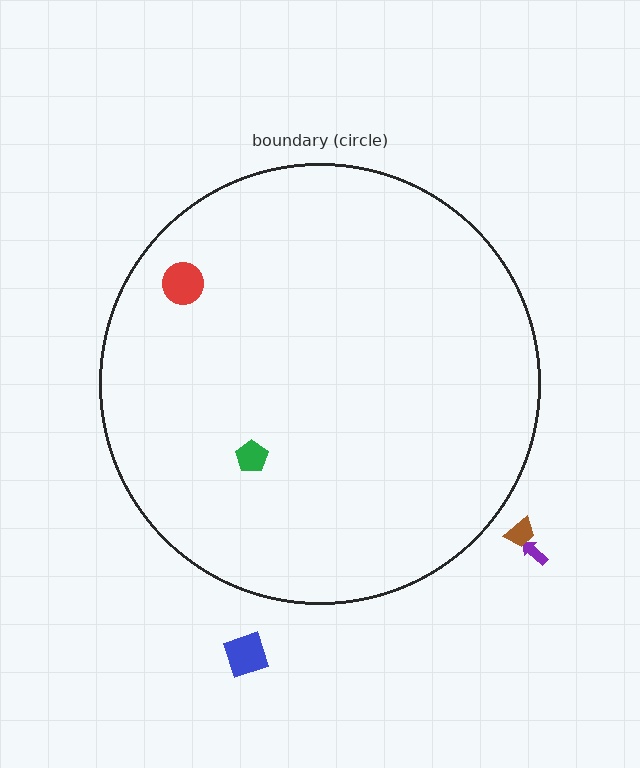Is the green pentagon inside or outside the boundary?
Inside.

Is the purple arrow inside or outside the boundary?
Outside.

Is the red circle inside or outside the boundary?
Inside.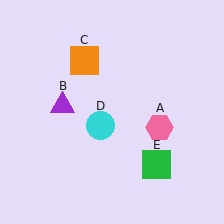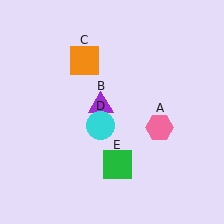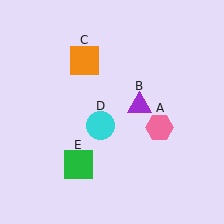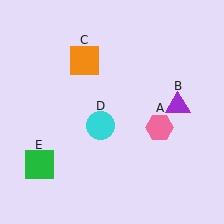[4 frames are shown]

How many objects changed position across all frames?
2 objects changed position: purple triangle (object B), green square (object E).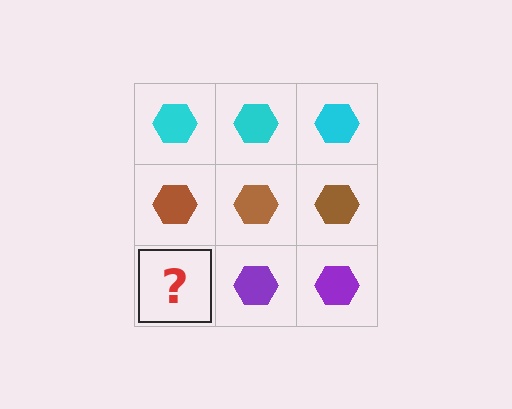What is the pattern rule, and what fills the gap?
The rule is that each row has a consistent color. The gap should be filled with a purple hexagon.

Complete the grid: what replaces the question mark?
The question mark should be replaced with a purple hexagon.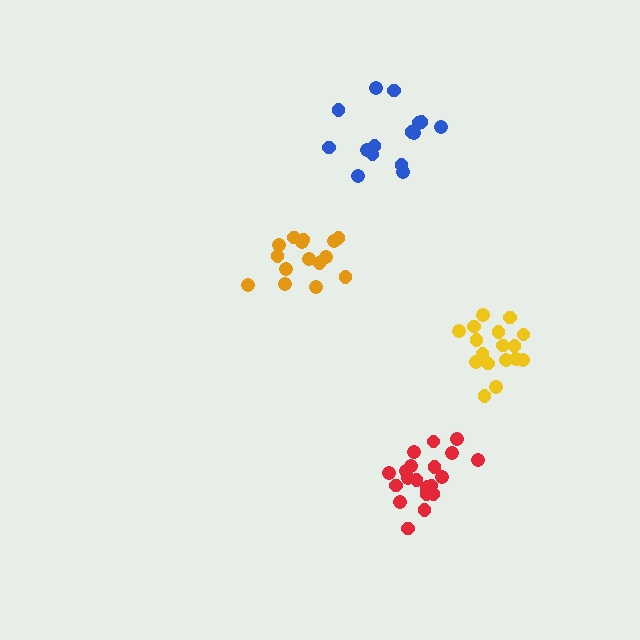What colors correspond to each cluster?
The clusters are colored: orange, blue, red, yellow.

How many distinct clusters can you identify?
There are 4 distinct clusters.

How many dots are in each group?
Group 1: 15 dots, Group 2: 15 dots, Group 3: 21 dots, Group 4: 17 dots (68 total).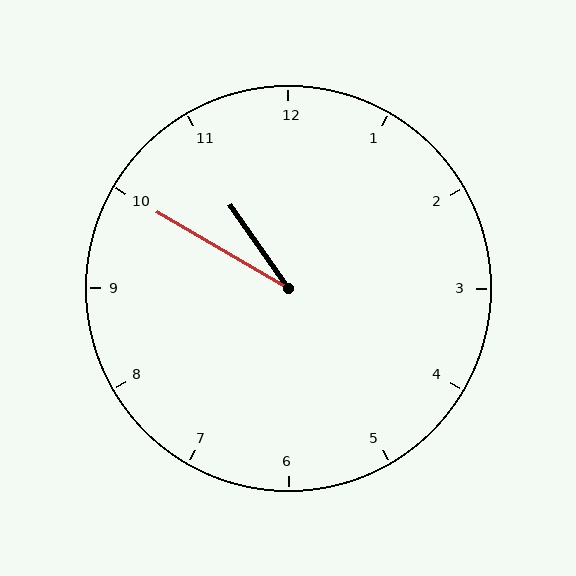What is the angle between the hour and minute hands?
Approximately 25 degrees.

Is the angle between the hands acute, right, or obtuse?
It is acute.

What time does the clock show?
10:50.